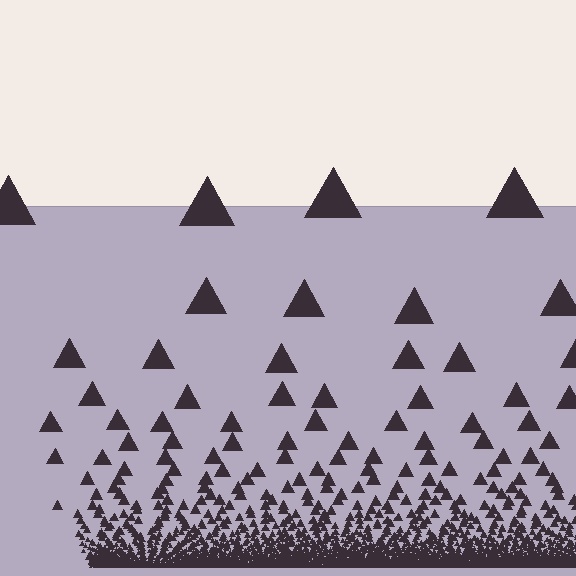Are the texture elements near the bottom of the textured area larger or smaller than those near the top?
Smaller. The gradient is inverted — elements near the bottom are smaller and denser.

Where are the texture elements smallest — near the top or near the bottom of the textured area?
Near the bottom.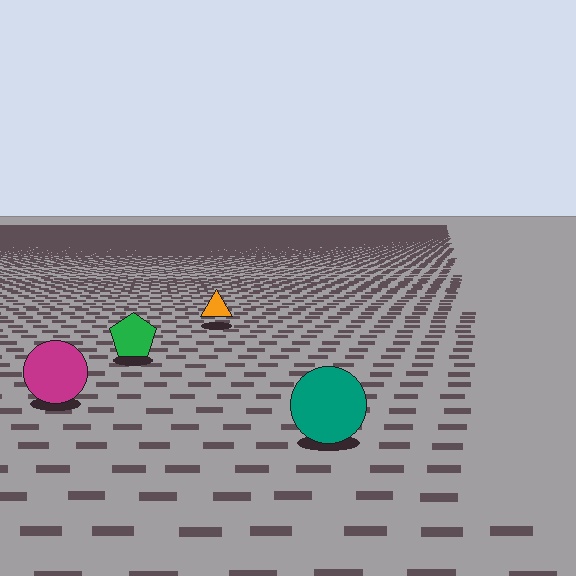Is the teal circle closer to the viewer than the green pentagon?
Yes. The teal circle is closer — you can tell from the texture gradient: the ground texture is coarser near it.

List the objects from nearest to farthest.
From nearest to farthest: the teal circle, the magenta circle, the green pentagon, the orange triangle.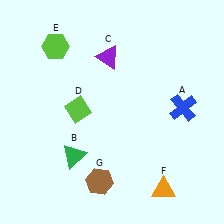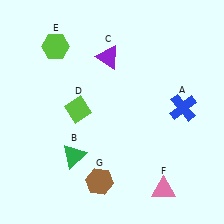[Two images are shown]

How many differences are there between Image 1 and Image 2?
There is 1 difference between the two images.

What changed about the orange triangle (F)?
In Image 1, F is orange. In Image 2, it changed to pink.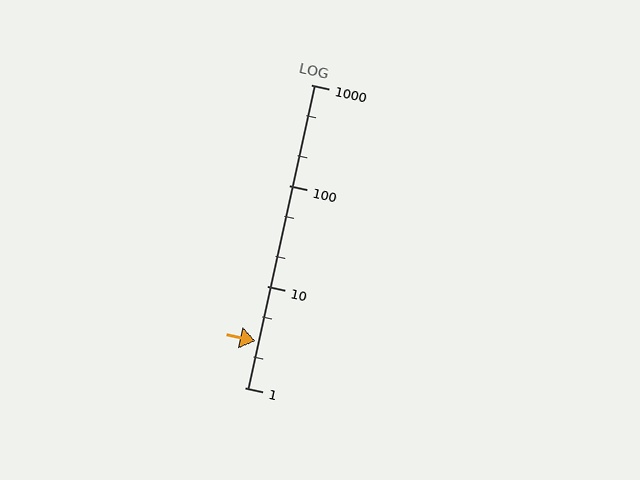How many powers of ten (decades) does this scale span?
The scale spans 3 decades, from 1 to 1000.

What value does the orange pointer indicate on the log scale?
The pointer indicates approximately 2.9.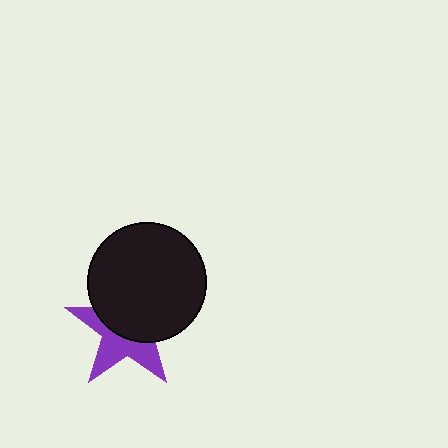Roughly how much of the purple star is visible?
A small part of it is visible (roughly 45%).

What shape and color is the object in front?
The object in front is a black circle.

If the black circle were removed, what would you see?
You would see the complete purple star.